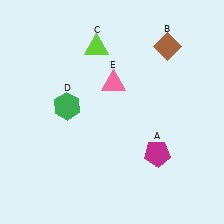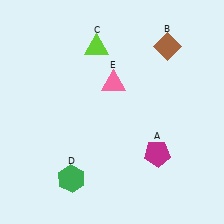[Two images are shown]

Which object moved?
The green hexagon (D) moved down.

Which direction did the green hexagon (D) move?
The green hexagon (D) moved down.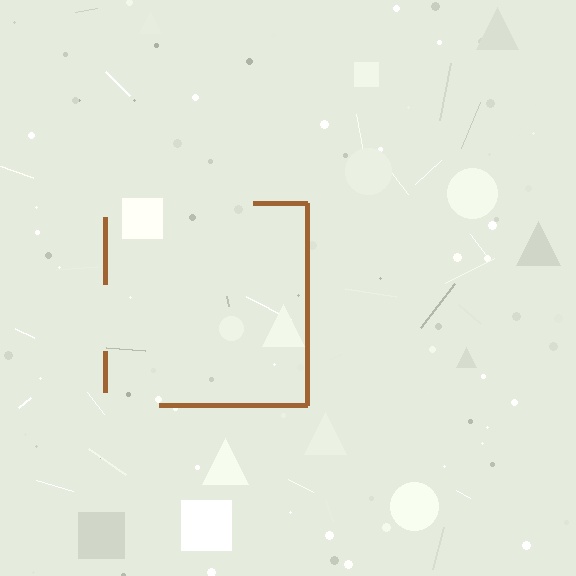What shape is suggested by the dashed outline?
The dashed outline suggests a square.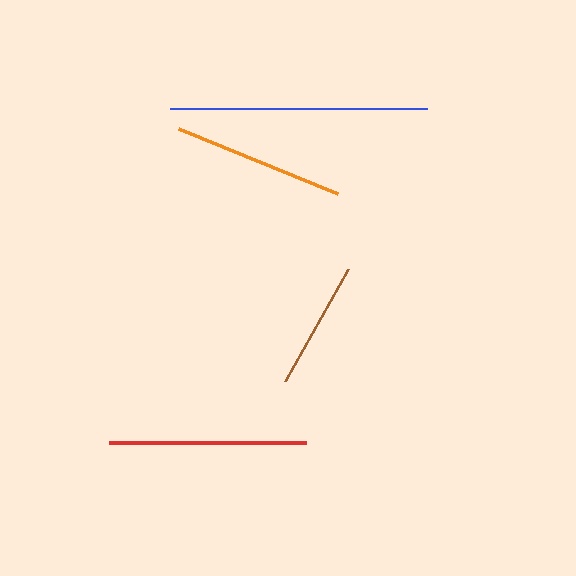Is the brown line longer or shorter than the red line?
The red line is longer than the brown line.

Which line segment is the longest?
The blue line is the longest at approximately 258 pixels.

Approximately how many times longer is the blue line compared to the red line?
The blue line is approximately 1.3 times the length of the red line.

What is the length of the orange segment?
The orange segment is approximately 172 pixels long.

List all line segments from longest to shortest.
From longest to shortest: blue, red, orange, brown.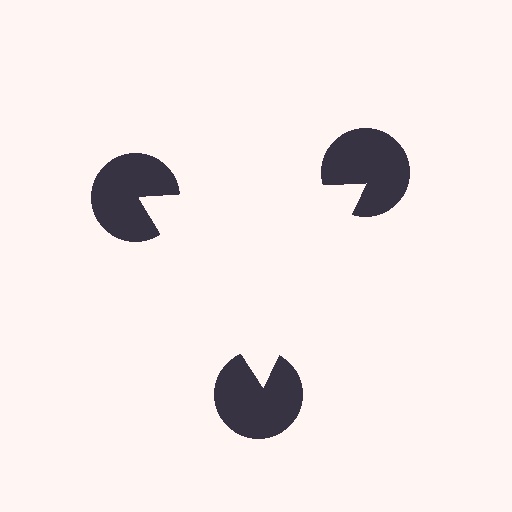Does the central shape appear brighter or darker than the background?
It typically appears slightly brighter than the background, even though no actual brightness change is drawn.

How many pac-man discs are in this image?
There are 3 — one at each vertex of the illusory triangle.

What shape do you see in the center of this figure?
An illusory triangle — its edges are inferred from the aligned wedge cuts in the pac-man discs, not physically drawn.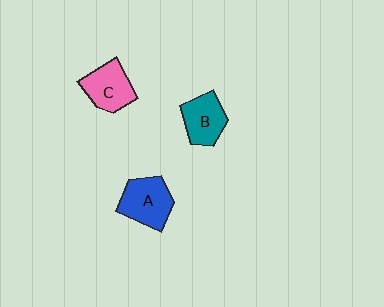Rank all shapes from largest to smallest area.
From largest to smallest: A (blue), C (pink), B (teal).